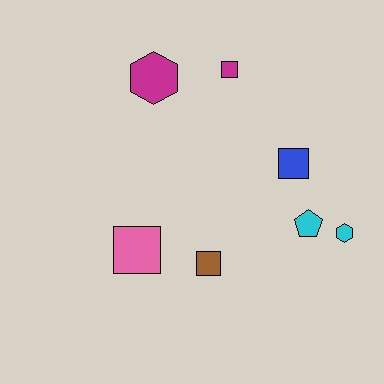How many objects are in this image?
There are 7 objects.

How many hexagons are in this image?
There are 2 hexagons.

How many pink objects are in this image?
There is 1 pink object.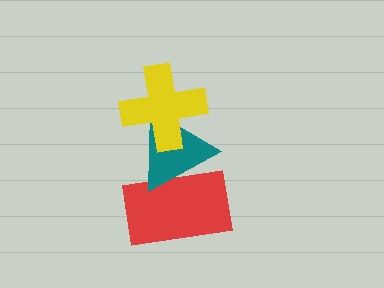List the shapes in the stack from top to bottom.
From top to bottom: the yellow cross, the teal triangle, the red rectangle.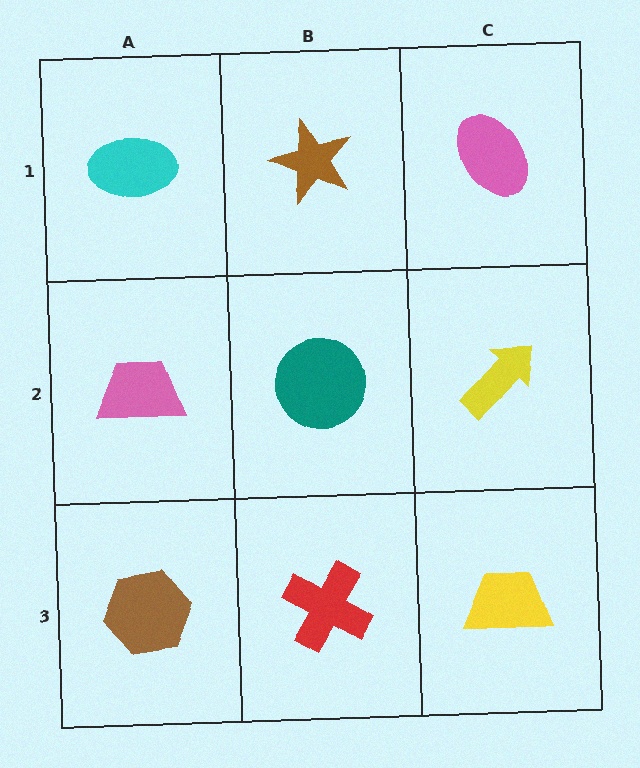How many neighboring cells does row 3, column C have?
2.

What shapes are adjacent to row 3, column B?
A teal circle (row 2, column B), a brown hexagon (row 3, column A), a yellow trapezoid (row 3, column C).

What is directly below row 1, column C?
A yellow arrow.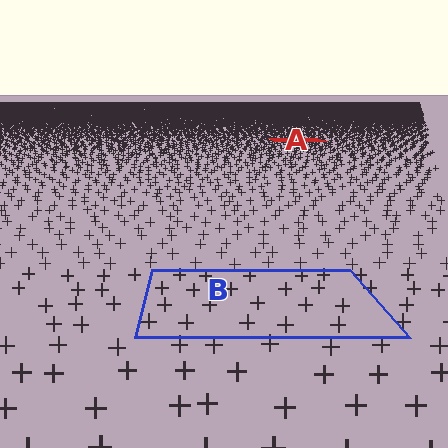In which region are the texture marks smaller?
The texture marks are smaller in region A, because it is farther away.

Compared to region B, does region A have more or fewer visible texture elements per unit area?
Region A has more texture elements per unit area — they are packed more densely because it is farther away.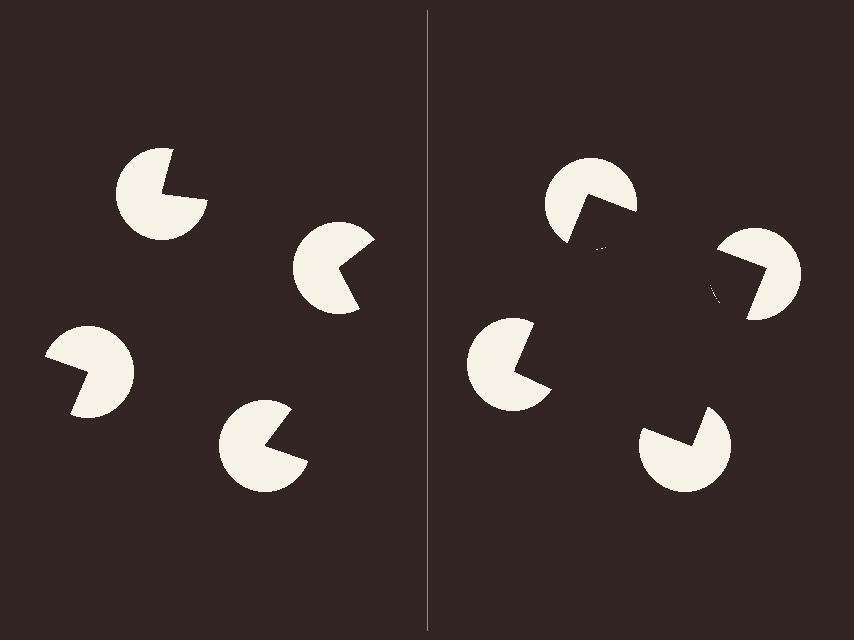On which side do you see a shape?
An illusory square appears on the right side. On the left side the wedge cuts are rotated, so no coherent shape forms.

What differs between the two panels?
The pac-man discs are positioned identically on both sides; only the wedge orientations differ. On the right they align to a square; on the left they are misaligned.